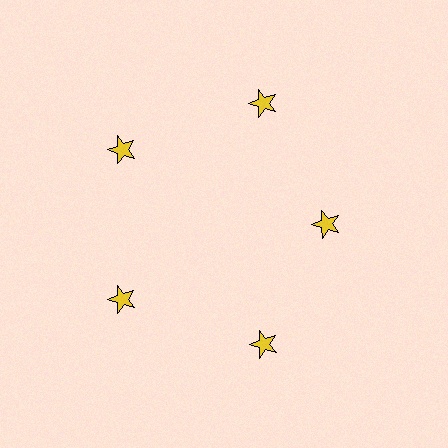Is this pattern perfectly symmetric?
No. The 5 yellow stars are arranged in a ring, but one element near the 3 o'clock position is pulled inward toward the center, breaking the 5-fold rotational symmetry.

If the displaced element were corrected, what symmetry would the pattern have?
It would have 5-fold rotational symmetry — the pattern would map onto itself every 72 degrees.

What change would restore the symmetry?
The symmetry would be restored by moving it outward, back onto the ring so that all 5 stars sit at equal angles and equal distance from the center.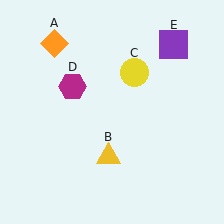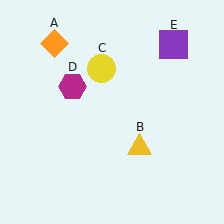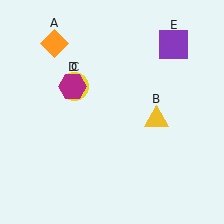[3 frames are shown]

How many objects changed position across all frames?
2 objects changed position: yellow triangle (object B), yellow circle (object C).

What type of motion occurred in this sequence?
The yellow triangle (object B), yellow circle (object C) rotated counterclockwise around the center of the scene.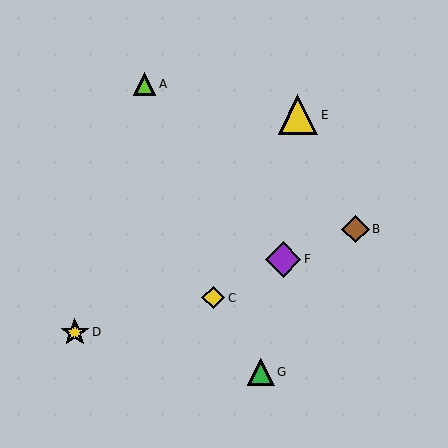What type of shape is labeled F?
Shape F is a purple diamond.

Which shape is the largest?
The yellow triangle (labeled E) is the largest.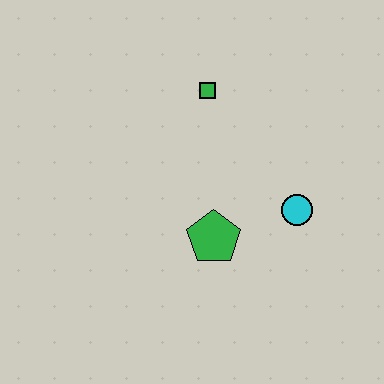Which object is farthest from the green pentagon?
The green square is farthest from the green pentagon.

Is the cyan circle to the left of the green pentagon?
No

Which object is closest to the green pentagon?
The cyan circle is closest to the green pentagon.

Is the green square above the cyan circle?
Yes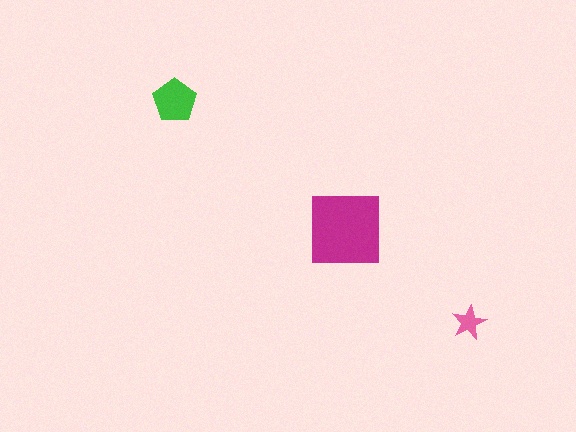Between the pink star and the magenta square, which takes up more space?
The magenta square.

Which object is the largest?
The magenta square.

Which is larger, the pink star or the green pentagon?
The green pentagon.